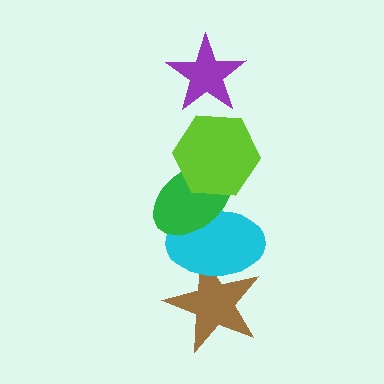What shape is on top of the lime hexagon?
The purple star is on top of the lime hexagon.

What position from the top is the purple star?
The purple star is 1st from the top.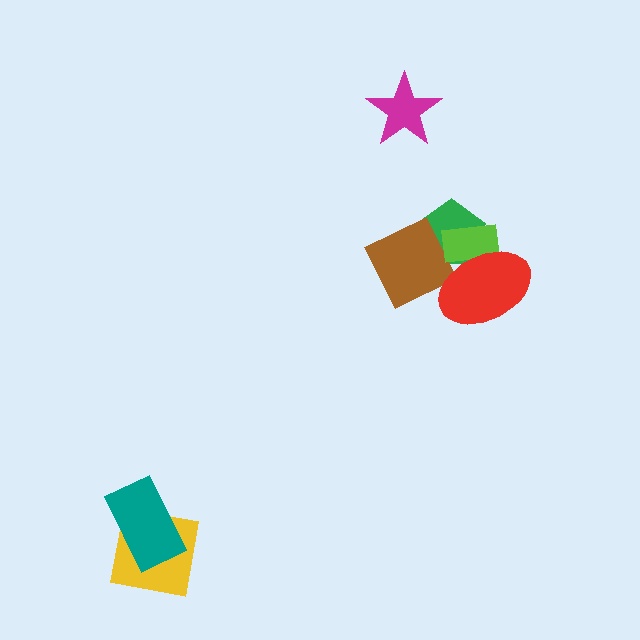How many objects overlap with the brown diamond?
3 objects overlap with the brown diamond.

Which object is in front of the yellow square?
The teal rectangle is in front of the yellow square.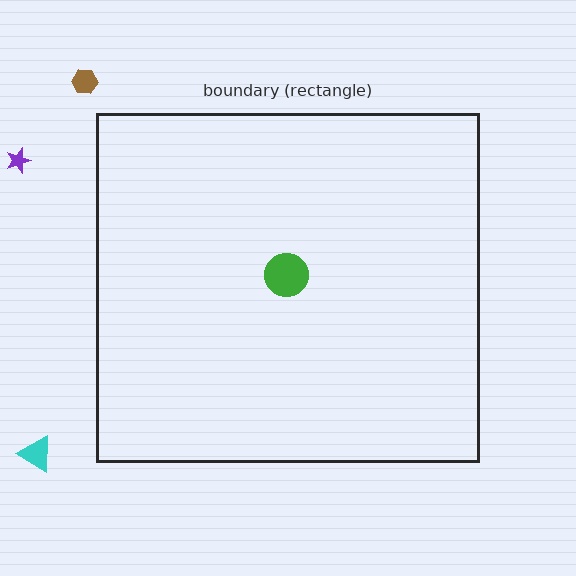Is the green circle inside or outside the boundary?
Inside.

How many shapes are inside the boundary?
1 inside, 3 outside.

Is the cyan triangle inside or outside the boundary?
Outside.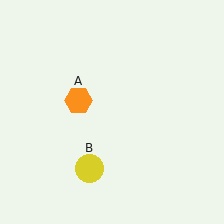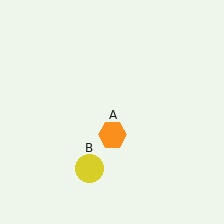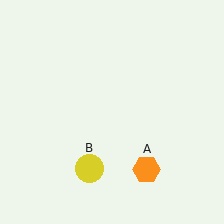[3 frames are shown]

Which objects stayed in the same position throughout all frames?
Yellow circle (object B) remained stationary.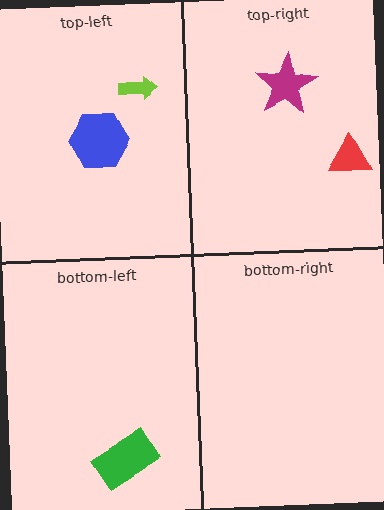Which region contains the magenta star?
The top-right region.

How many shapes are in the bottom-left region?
1.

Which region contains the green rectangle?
The bottom-left region.